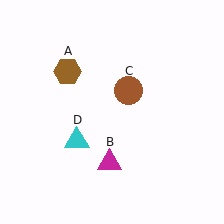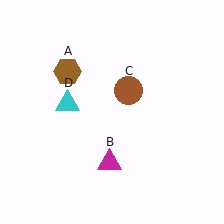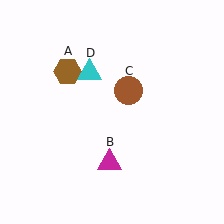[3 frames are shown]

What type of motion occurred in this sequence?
The cyan triangle (object D) rotated clockwise around the center of the scene.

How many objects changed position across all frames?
1 object changed position: cyan triangle (object D).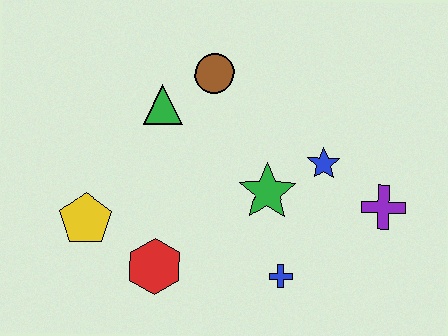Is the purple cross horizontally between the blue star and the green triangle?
No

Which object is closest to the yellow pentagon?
The red hexagon is closest to the yellow pentagon.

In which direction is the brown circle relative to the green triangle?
The brown circle is to the right of the green triangle.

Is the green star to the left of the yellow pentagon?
No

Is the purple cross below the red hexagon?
No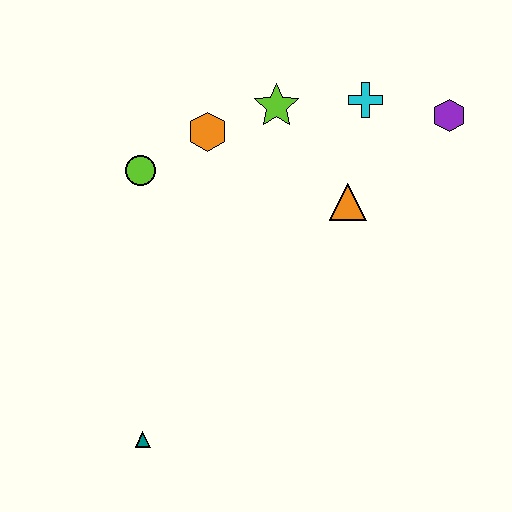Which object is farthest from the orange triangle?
The teal triangle is farthest from the orange triangle.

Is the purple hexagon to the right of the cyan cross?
Yes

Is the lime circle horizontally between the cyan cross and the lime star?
No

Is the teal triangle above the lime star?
No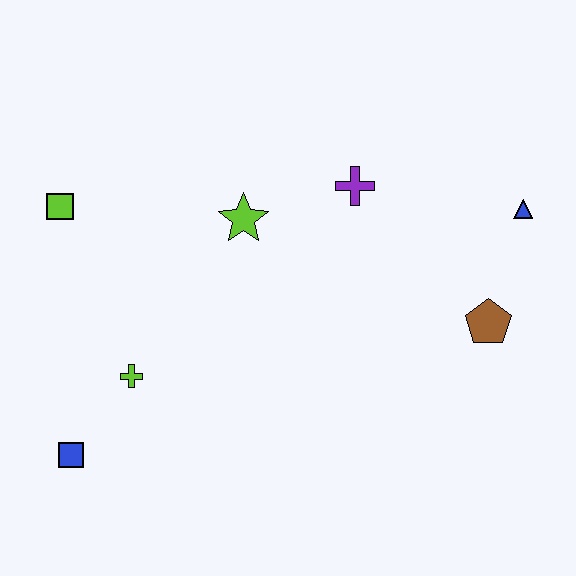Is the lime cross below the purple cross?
Yes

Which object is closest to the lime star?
The purple cross is closest to the lime star.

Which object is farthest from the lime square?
The blue triangle is farthest from the lime square.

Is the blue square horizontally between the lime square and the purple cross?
Yes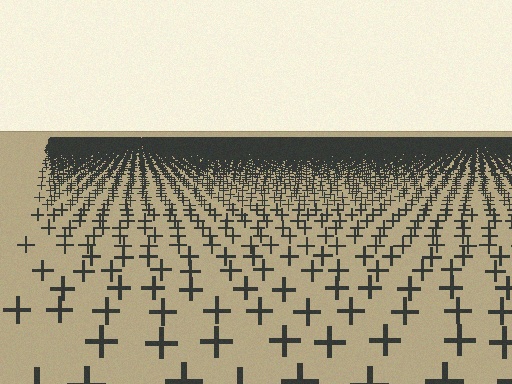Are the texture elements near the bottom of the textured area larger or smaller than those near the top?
Larger. Near the bottom, elements are closer to the viewer and appear at a bigger on-screen size.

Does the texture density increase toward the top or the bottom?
Density increases toward the top.